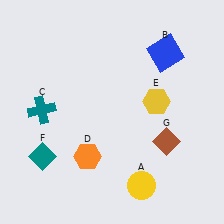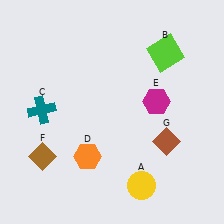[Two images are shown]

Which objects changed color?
B changed from blue to lime. E changed from yellow to magenta. F changed from teal to brown.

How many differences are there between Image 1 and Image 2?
There are 3 differences between the two images.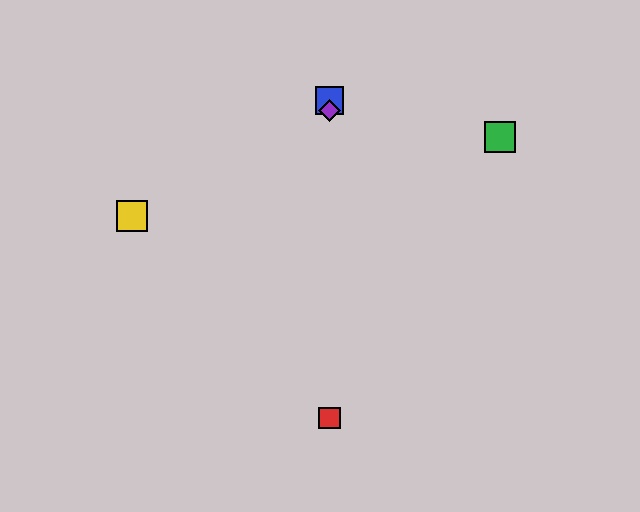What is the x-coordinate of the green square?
The green square is at x≈500.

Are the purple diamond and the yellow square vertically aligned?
No, the purple diamond is at x≈329 and the yellow square is at x≈132.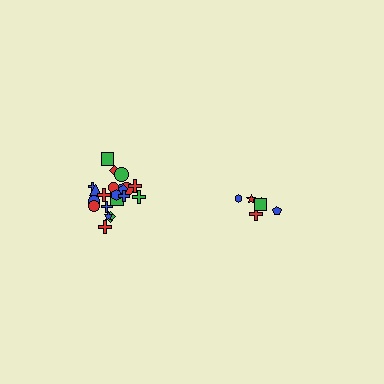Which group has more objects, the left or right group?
The left group.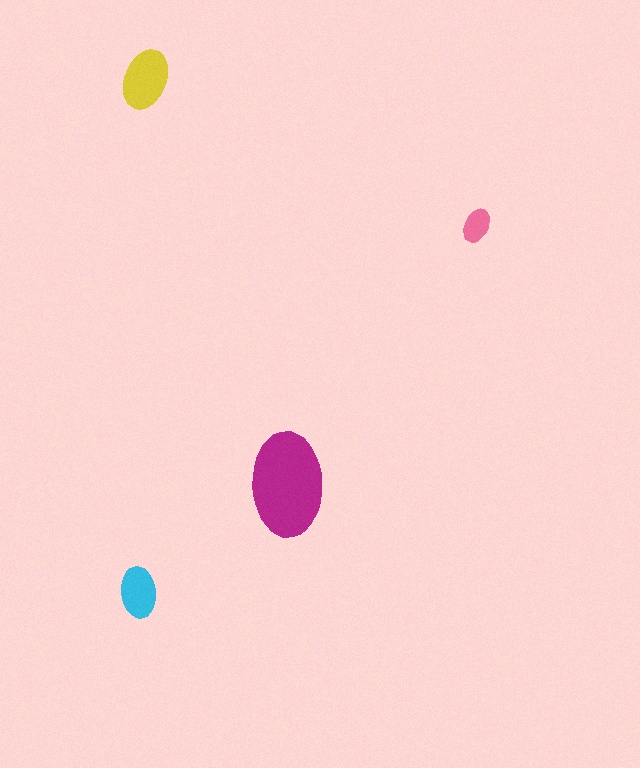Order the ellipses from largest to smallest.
the magenta one, the yellow one, the cyan one, the pink one.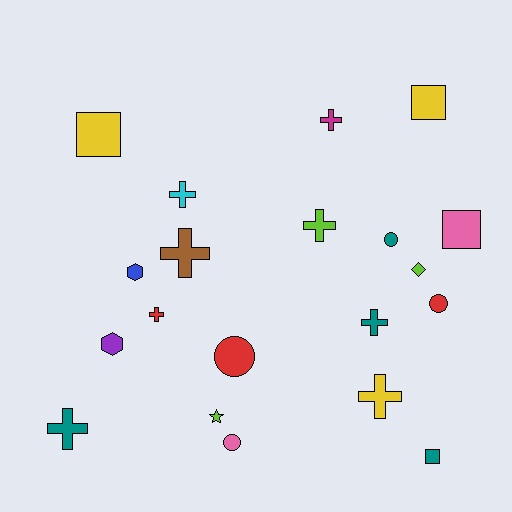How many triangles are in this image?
There are no triangles.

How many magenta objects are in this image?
There is 1 magenta object.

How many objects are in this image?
There are 20 objects.